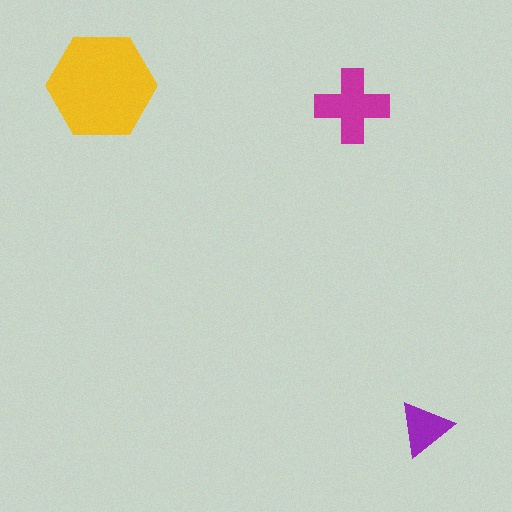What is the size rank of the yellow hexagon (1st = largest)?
1st.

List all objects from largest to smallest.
The yellow hexagon, the magenta cross, the purple triangle.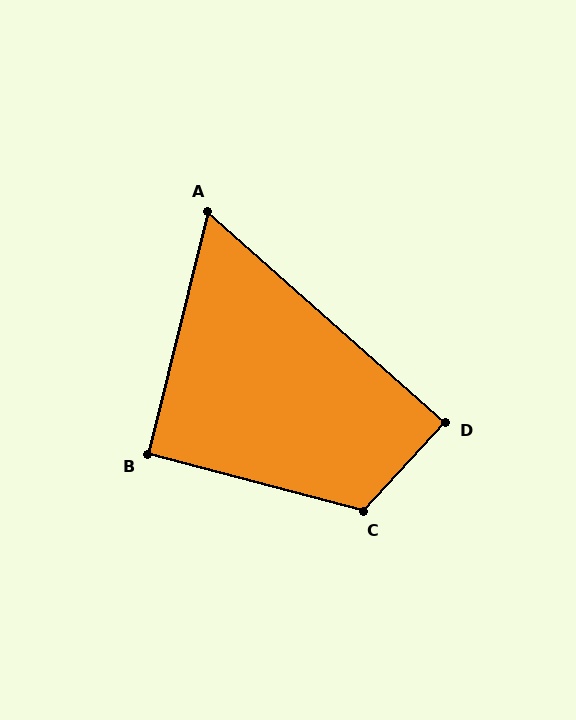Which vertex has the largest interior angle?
C, at approximately 118 degrees.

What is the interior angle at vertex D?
Approximately 89 degrees (approximately right).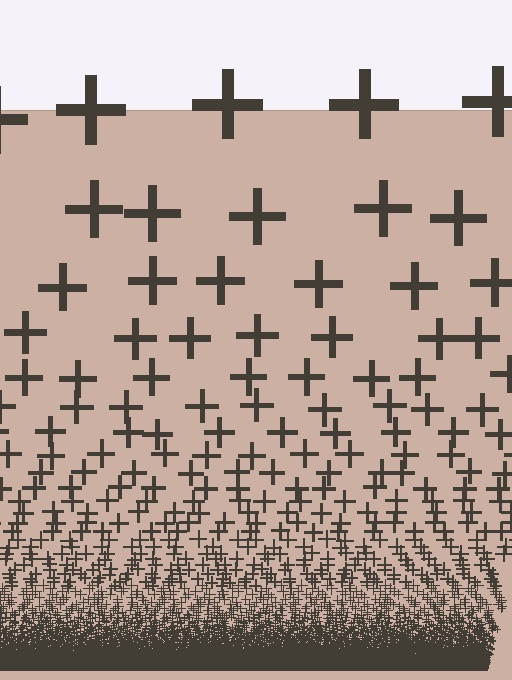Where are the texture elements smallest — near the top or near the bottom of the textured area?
Near the bottom.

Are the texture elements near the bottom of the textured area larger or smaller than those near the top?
Smaller. The gradient is inverted — elements near the bottom are smaller and denser.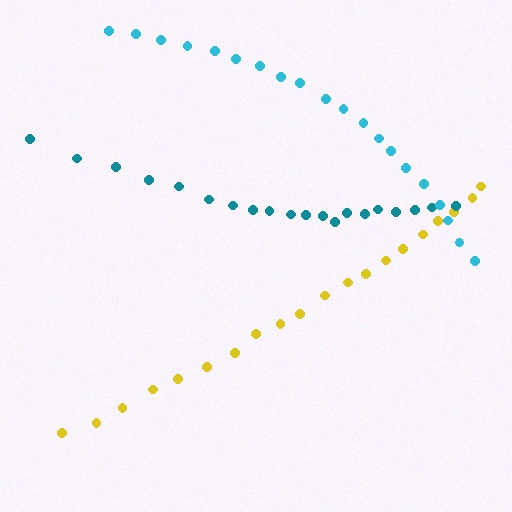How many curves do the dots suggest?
There are 3 distinct paths.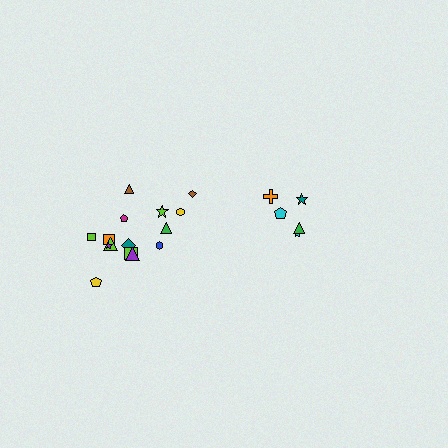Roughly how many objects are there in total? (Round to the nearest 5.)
Roughly 20 objects in total.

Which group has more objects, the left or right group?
The left group.